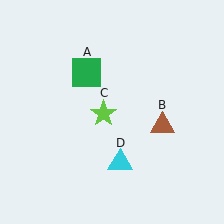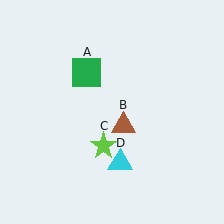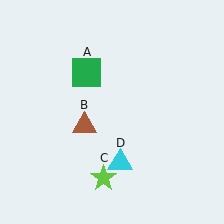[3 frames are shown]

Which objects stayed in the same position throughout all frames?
Green square (object A) and cyan triangle (object D) remained stationary.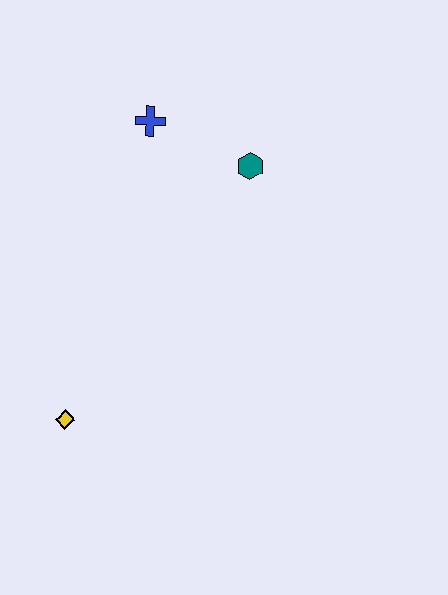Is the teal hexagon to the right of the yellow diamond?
Yes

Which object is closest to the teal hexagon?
The blue cross is closest to the teal hexagon.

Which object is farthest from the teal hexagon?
The yellow diamond is farthest from the teal hexagon.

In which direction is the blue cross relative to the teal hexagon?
The blue cross is to the left of the teal hexagon.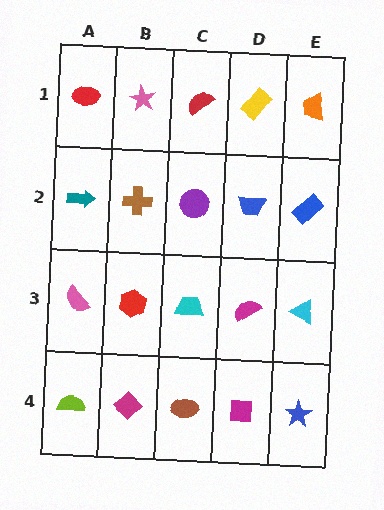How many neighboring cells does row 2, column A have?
3.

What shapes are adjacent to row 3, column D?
A blue trapezoid (row 2, column D), a magenta square (row 4, column D), a cyan trapezoid (row 3, column C), a cyan triangle (row 3, column E).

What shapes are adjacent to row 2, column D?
A yellow rectangle (row 1, column D), a magenta semicircle (row 3, column D), a purple circle (row 2, column C), a blue rectangle (row 2, column E).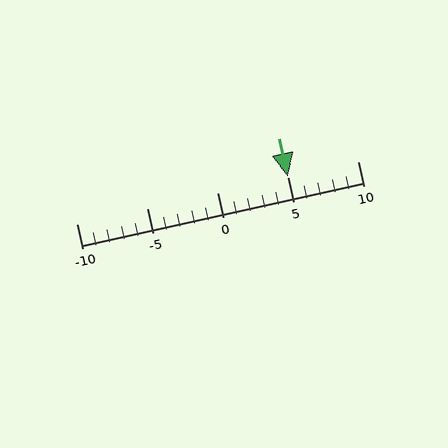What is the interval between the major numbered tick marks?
The major tick marks are spaced 5 units apart.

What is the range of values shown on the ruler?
The ruler shows values from -10 to 10.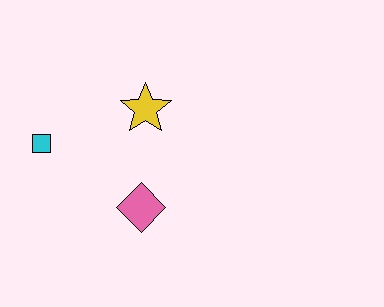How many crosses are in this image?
There are no crosses.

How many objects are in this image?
There are 3 objects.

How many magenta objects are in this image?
There are no magenta objects.